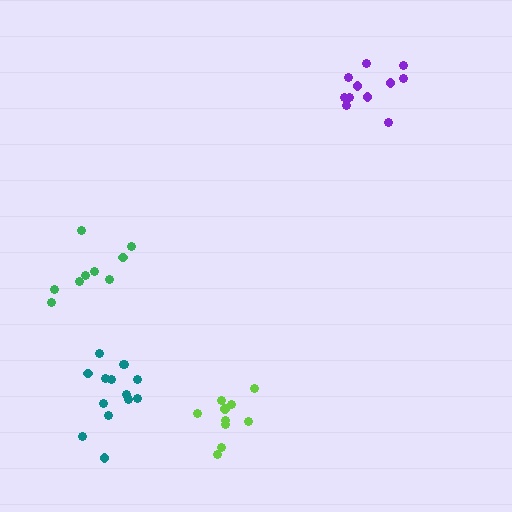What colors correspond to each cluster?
The clusters are colored: lime, purple, green, teal.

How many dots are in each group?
Group 1: 10 dots, Group 2: 11 dots, Group 3: 9 dots, Group 4: 14 dots (44 total).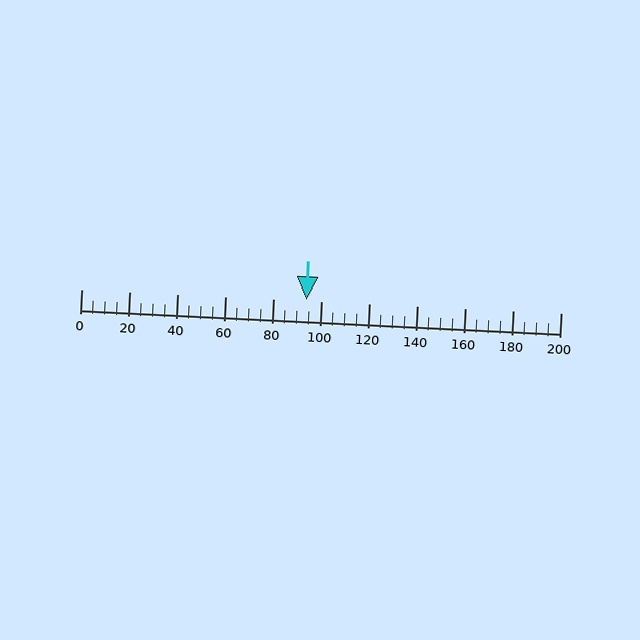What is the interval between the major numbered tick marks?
The major tick marks are spaced 20 units apart.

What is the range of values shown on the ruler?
The ruler shows values from 0 to 200.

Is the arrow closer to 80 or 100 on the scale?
The arrow is closer to 100.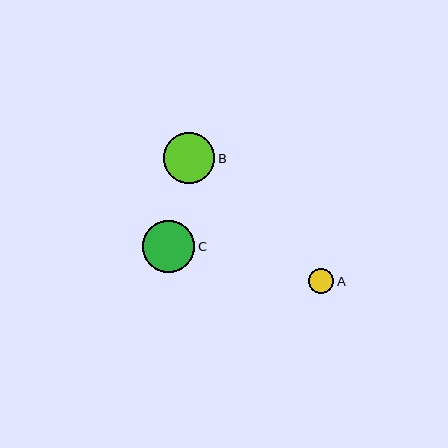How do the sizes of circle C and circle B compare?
Circle C and circle B are approximately the same size.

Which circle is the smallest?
Circle A is the smallest with a size of approximately 25 pixels.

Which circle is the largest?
Circle C is the largest with a size of approximately 52 pixels.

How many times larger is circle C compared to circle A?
Circle C is approximately 2.1 times the size of circle A.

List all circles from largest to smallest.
From largest to smallest: C, B, A.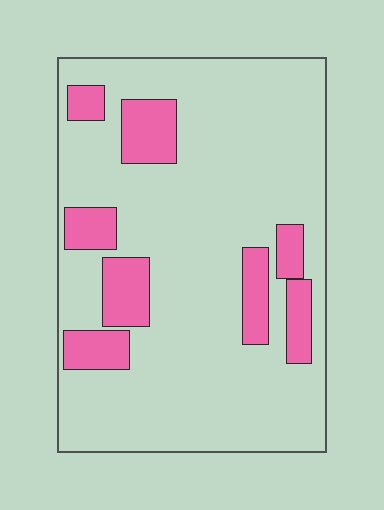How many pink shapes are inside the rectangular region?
8.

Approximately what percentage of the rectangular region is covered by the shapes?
Approximately 20%.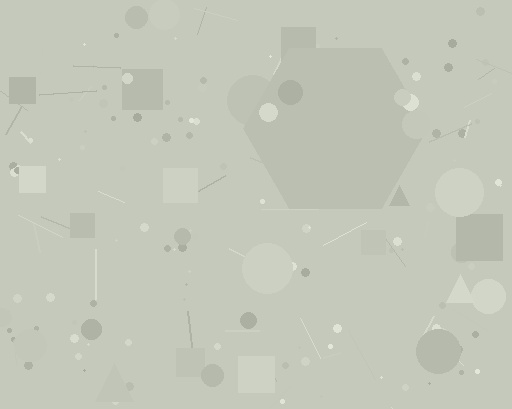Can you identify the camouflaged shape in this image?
The camouflaged shape is a hexagon.